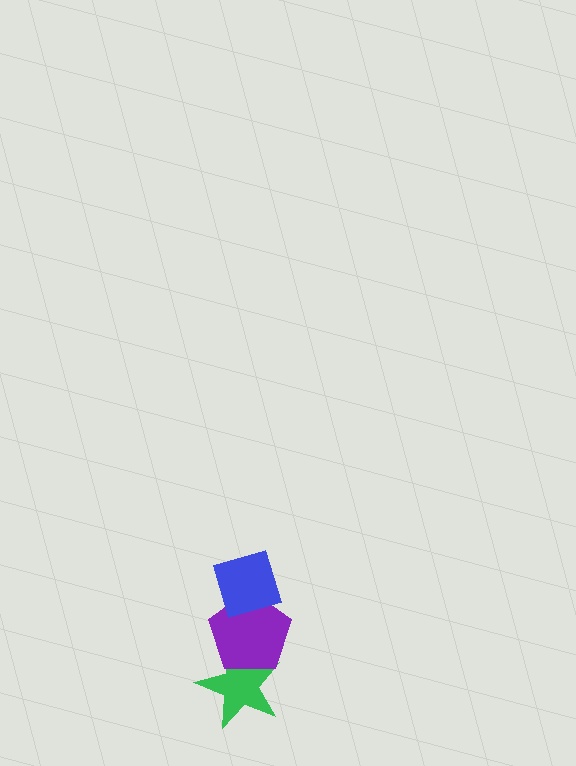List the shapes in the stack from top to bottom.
From top to bottom: the blue diamond, the purple pentagon, the green star.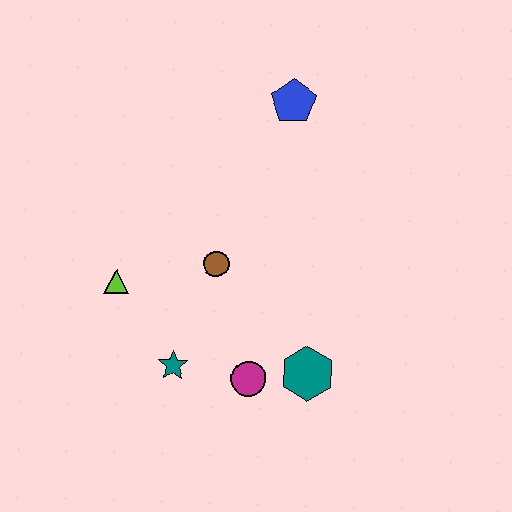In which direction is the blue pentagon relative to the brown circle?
The blue pentagon is above the brown circle.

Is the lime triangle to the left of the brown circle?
Yes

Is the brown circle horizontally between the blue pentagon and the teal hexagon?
No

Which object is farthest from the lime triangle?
The blue pentagon is farthest from the lime triangle.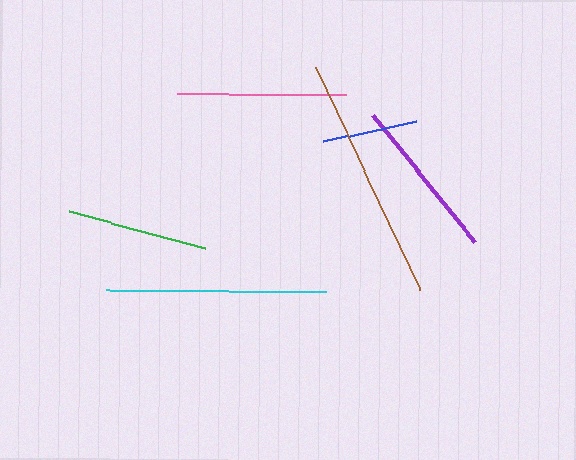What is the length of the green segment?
The green segment is approximately 141 pixels long.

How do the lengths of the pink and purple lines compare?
The pink and purple lines are approximately the same length.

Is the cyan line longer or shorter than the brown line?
The brown line is longer than the cyan line.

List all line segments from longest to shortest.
From longest to shortest: brown, cyan, pink, purple, green, blue.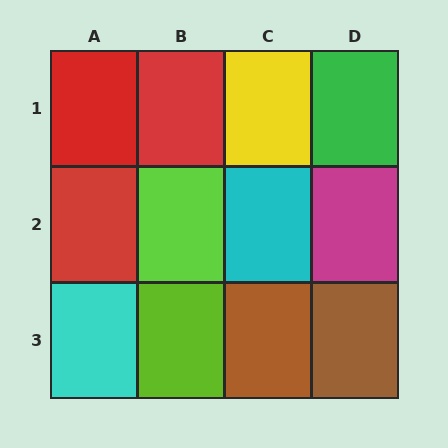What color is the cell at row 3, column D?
Brown.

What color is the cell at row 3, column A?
Cyan.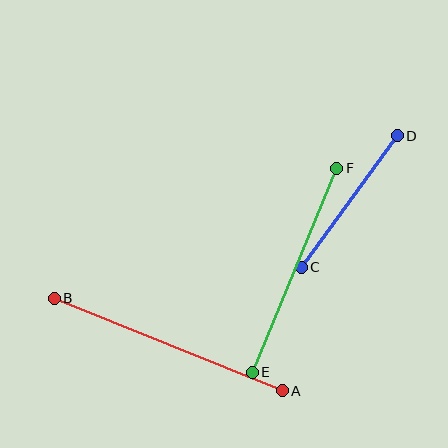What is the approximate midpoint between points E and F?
The midpoint is at approximately (295, 270) pixels.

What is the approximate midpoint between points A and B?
The midpoint is at approximately (168, 344) pixels.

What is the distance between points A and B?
The distance is approximately 246 pixels.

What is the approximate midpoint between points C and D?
The midpoint is at approximately (349, 202) pixels.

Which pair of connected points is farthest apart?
Points A and B are farthest apart.